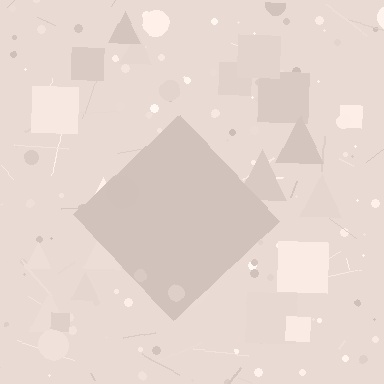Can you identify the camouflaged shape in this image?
The camouflaged shape is a diamond.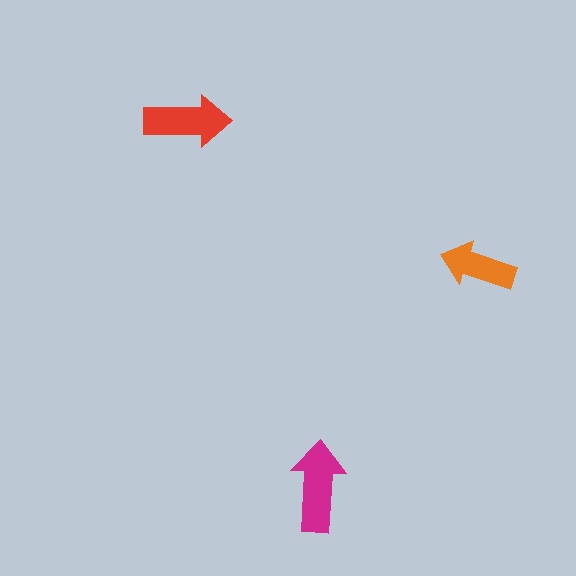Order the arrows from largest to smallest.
the magenta one, the red one, the orange one.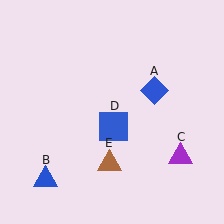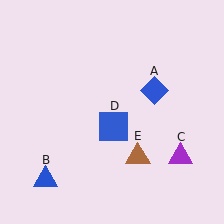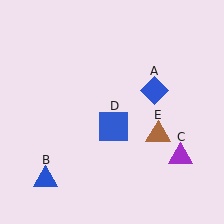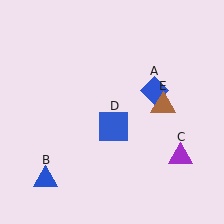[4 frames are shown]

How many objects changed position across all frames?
1 object changed position: brown triangle (object E).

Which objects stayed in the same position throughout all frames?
Blue diamond (object A) and blue triangle (object B) and purple triangle (object C) and blue square (object D) remained stationary.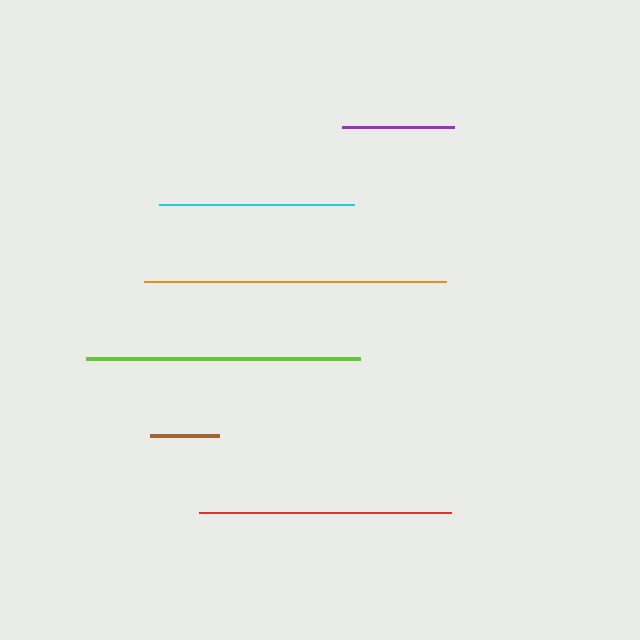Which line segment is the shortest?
The brown line is the shortest at approximately 70 pixels.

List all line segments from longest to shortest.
From longest to shortest: orange, lime, red, cyan, purple, brown.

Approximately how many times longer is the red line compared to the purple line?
The red line is approximately 2.2 times the length of the purple line.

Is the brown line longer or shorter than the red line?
The red line is longer than the brown line.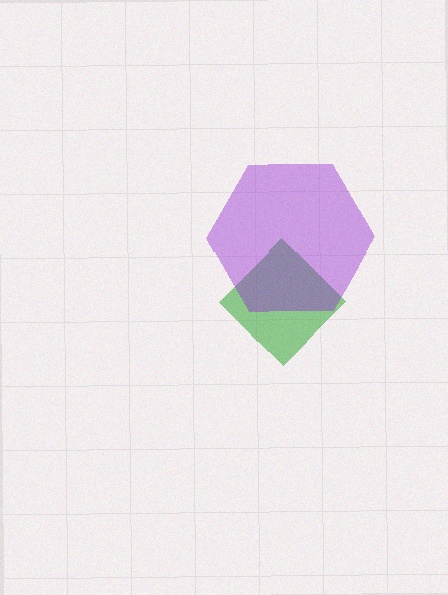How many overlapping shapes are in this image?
There are 2 overlapping shapes in the image.